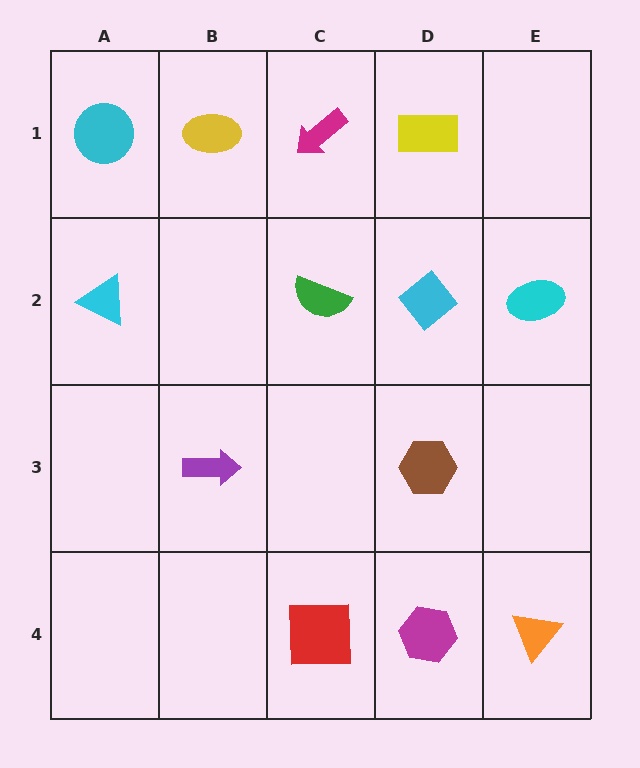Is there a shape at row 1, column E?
No, that cell is empty.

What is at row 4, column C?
A red square.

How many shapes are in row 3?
2 shapes.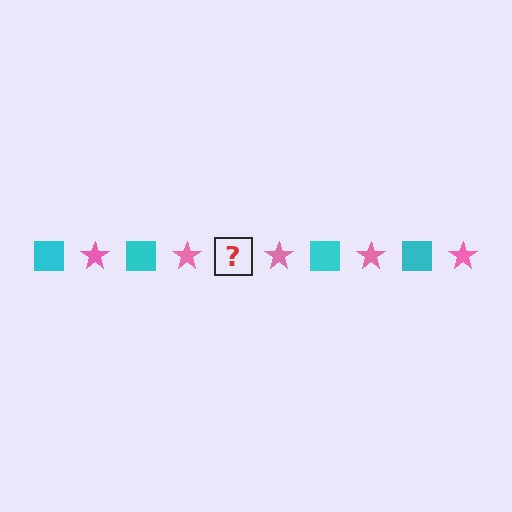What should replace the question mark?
The question mark should be replaced with a cyan square.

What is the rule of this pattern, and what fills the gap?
The rule is that the pattern alternates between cyan square and pink star. The gap should be filled with a cyan square.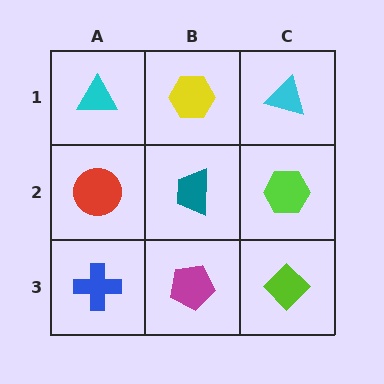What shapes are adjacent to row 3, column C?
A lime hexagon (row 2, column C), a magenta pentagon (row 3, column B).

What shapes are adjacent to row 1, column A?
A red circle (row 2, column A), a yellow hexagon (row 1, column B).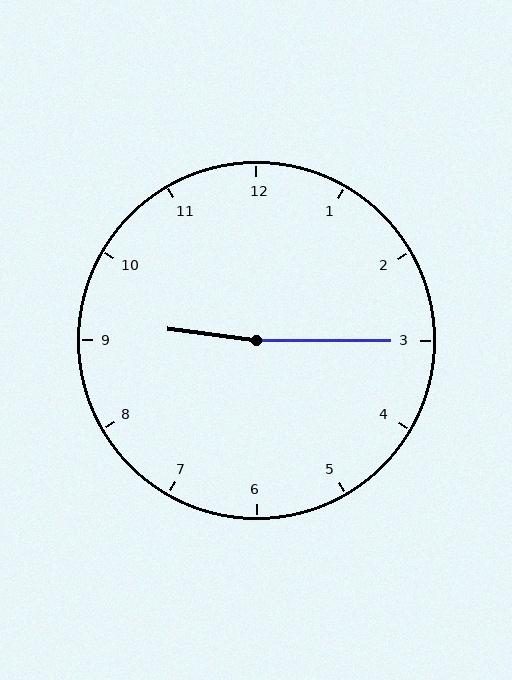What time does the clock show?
9:15.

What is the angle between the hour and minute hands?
Approximately 172 degrees.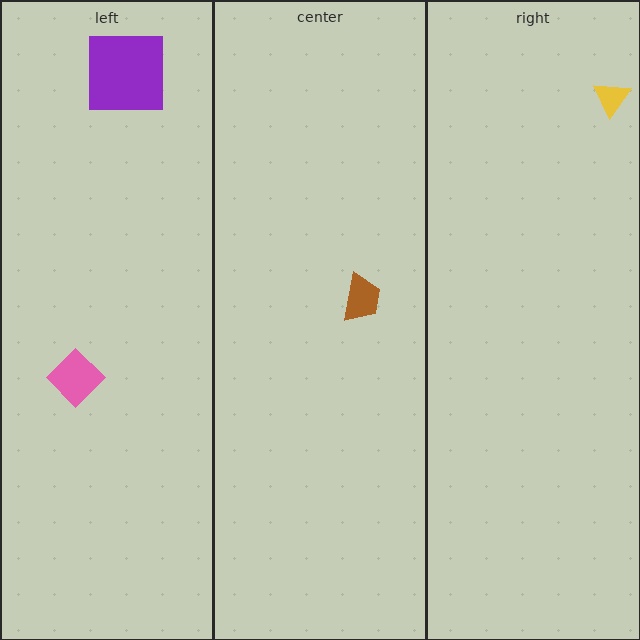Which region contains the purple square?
The left region.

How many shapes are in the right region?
1.